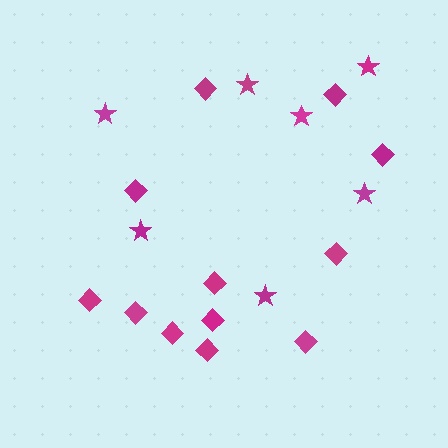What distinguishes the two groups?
There are 2 groups: one group of stars (7) and one group of diamonds (12).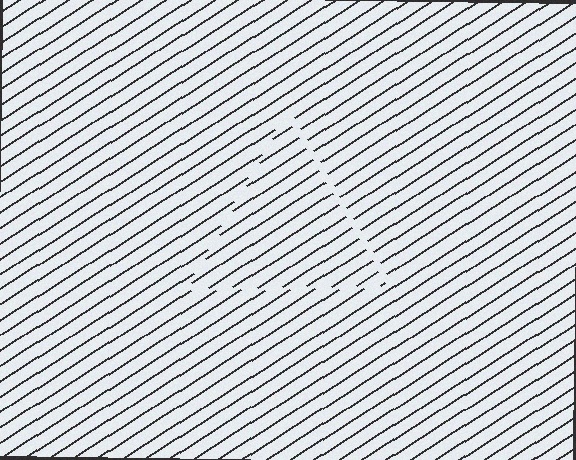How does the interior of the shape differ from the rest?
The interior of the shape contains the same grating, shifted by half a period — the contour is defined by the phase discontinuity where line-ends from the inner and outer gratings abut.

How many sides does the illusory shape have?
3 sides — the line-ends trace a triangle.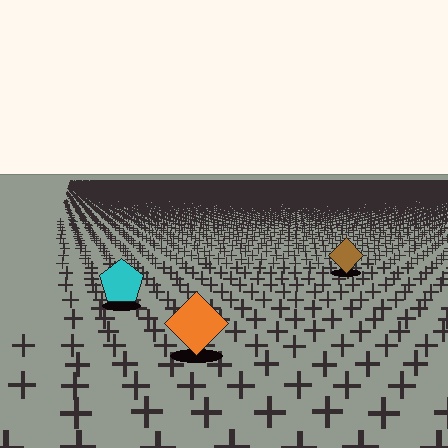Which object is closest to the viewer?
The orange diamond is closest. The texture marks near it are larger and more spread out.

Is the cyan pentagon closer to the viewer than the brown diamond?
Yes. The cyan pentagon is closer — you can tell from the texture gradient: the ground texture is coarser near it.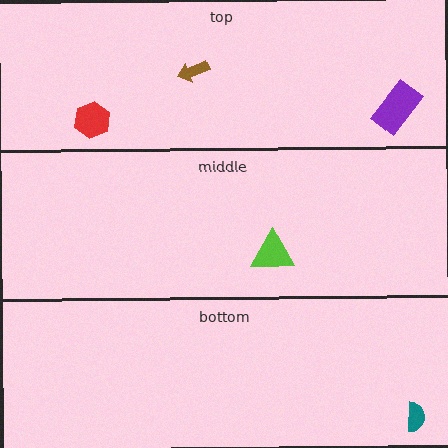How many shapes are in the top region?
3.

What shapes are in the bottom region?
The teal semicircle.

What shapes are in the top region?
The red hexagon, the brown arrow, the purple rectangle.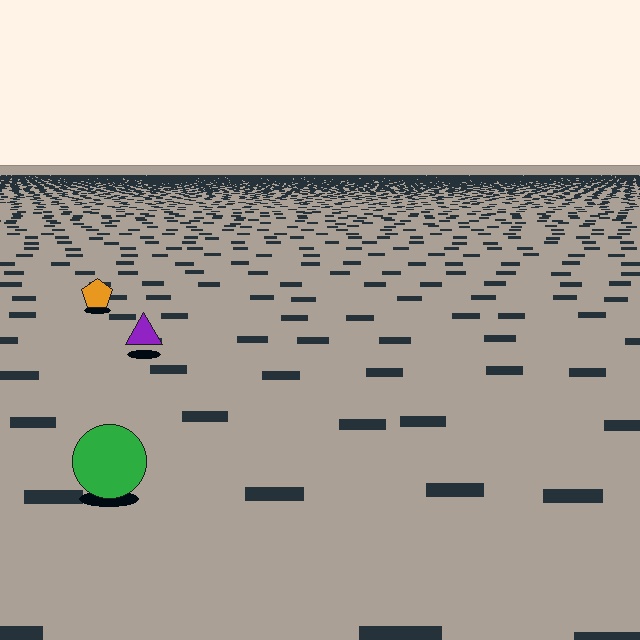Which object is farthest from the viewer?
The orange pentagon is farthest from the viewer. It appears smaller and the ground texture around it is denser.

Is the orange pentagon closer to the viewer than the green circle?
No. The green circle is closer — you can tell from the texture gradient: the ground texture is coarser near it.